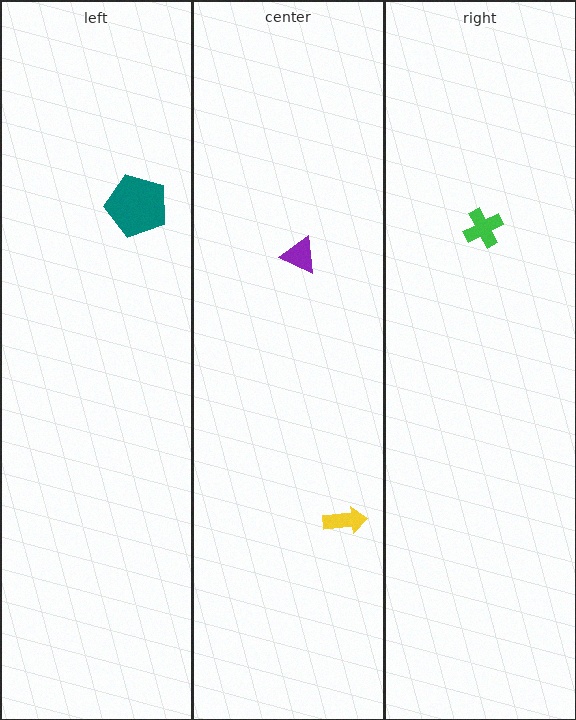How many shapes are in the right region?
1.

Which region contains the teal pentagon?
The left region.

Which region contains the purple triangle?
The center region.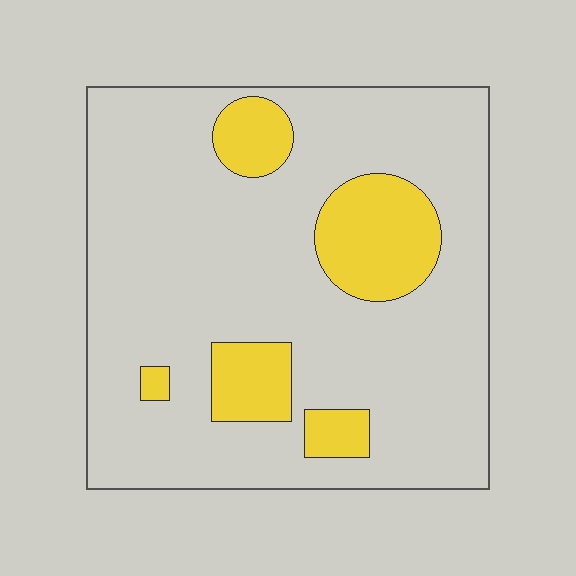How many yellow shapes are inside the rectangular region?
5.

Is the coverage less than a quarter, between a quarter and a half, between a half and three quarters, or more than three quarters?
Less than a quarter.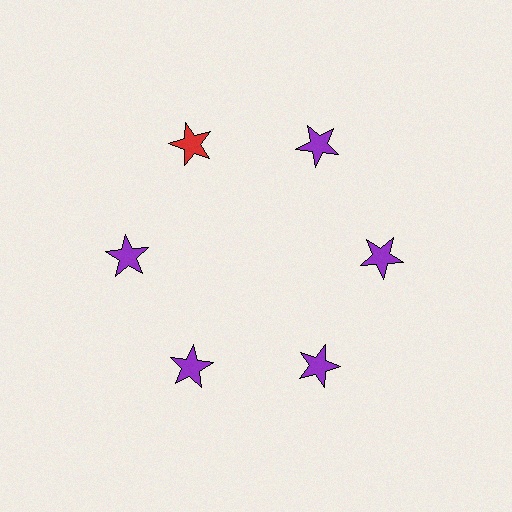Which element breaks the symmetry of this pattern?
The red star at roughly the 11 o'clock position breaks the symmetry. All other shapes are purple stars.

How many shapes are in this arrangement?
There are 6 shapes arranged in a ring pattern.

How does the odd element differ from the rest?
It has a different color: red instead of purple.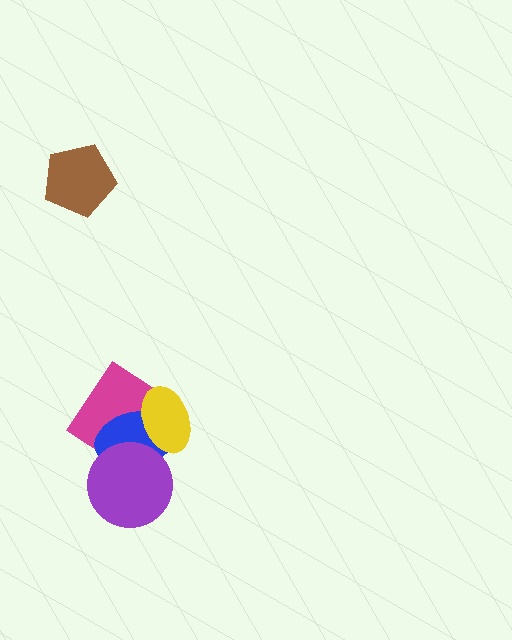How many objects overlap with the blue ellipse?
3 objects overlap with the blue ellipse.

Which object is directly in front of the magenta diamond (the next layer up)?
The blue ellipse is directly in front of the magenta diamond.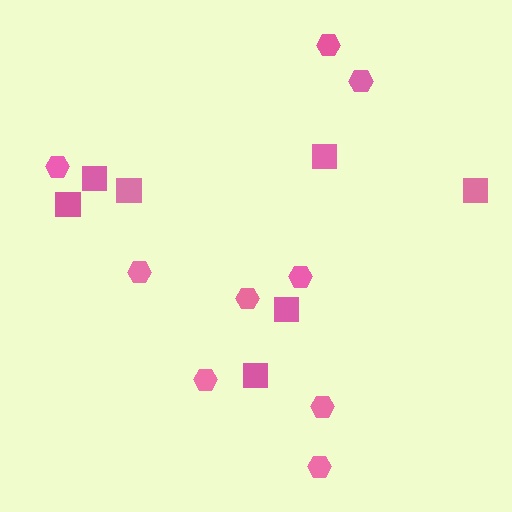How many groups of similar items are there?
There are 2 groups: one group of hexagons (9) and one group of squares (7).